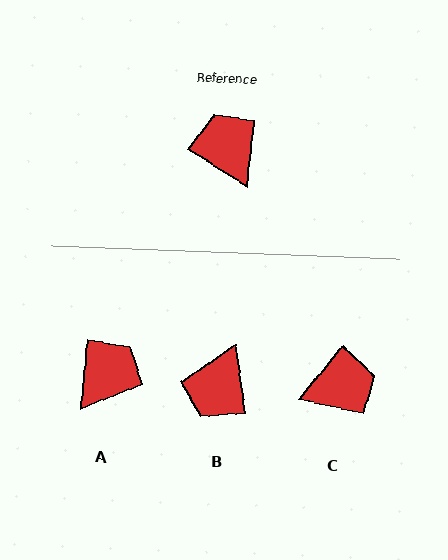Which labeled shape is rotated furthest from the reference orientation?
B, about 130 degrees away.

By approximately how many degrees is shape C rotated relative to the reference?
Approximately 97 degrees clockwise.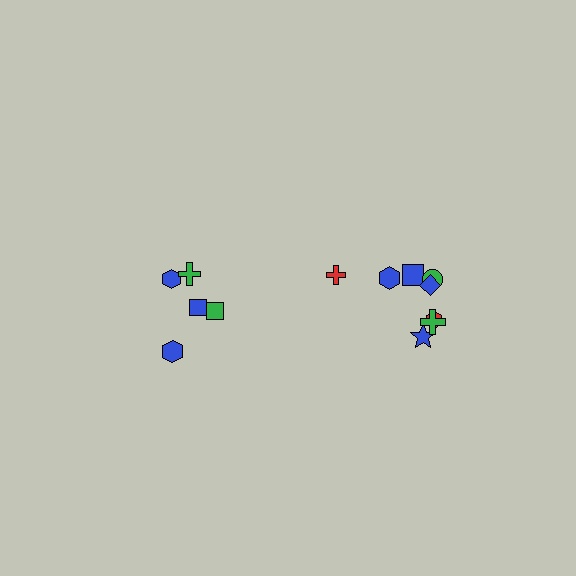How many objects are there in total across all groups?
There are 13 objects.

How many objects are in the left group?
There are 5 objects.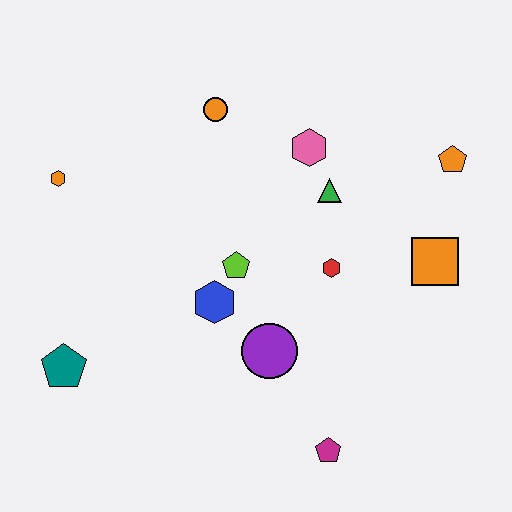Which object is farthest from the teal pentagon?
The orange pentagon is farthest from the teal pentagon.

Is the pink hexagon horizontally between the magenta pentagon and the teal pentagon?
Yes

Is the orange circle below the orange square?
No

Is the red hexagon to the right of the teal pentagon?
Yes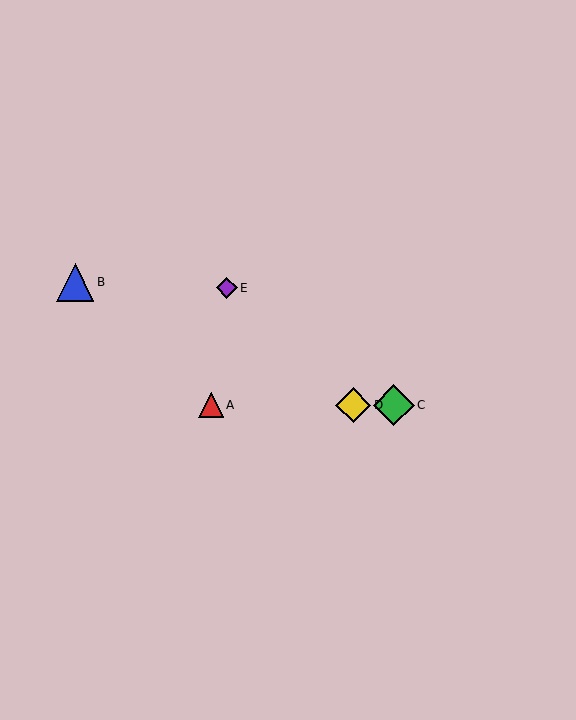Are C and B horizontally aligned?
No, C is at y≈405 and B is at y≈282.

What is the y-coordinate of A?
Object A is at y≈405.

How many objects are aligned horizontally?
3 objects (A, C, D) are aligned horizontally.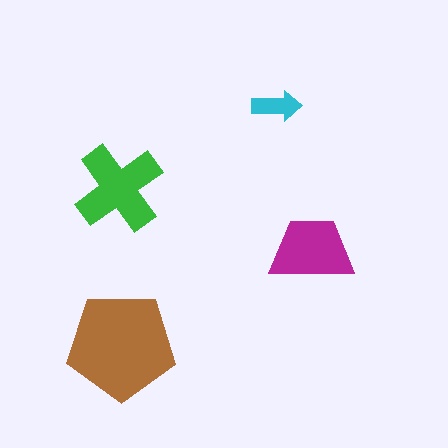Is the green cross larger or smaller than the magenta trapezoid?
Larger.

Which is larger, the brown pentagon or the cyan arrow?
The brown pentagon.